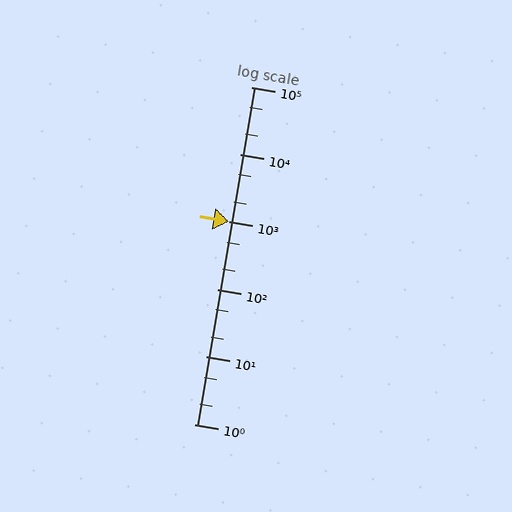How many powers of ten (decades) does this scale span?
The scale spans 5 decades, from 1 to 100000.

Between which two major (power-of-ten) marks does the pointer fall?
The pointer is between 1000 and 10000.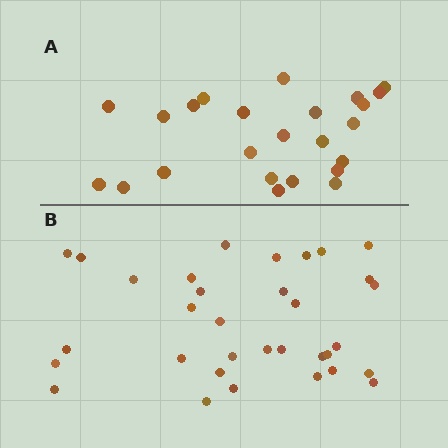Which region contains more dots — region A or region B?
Region B (the bottom region) has more dots.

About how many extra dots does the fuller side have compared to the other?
Region B has roughly 8 or so more dots than region A.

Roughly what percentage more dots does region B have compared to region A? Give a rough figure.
About 40% more.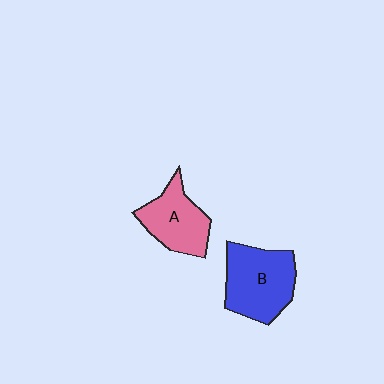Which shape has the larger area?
Shape B (blue).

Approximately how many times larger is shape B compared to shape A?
Approximately 1.3 times.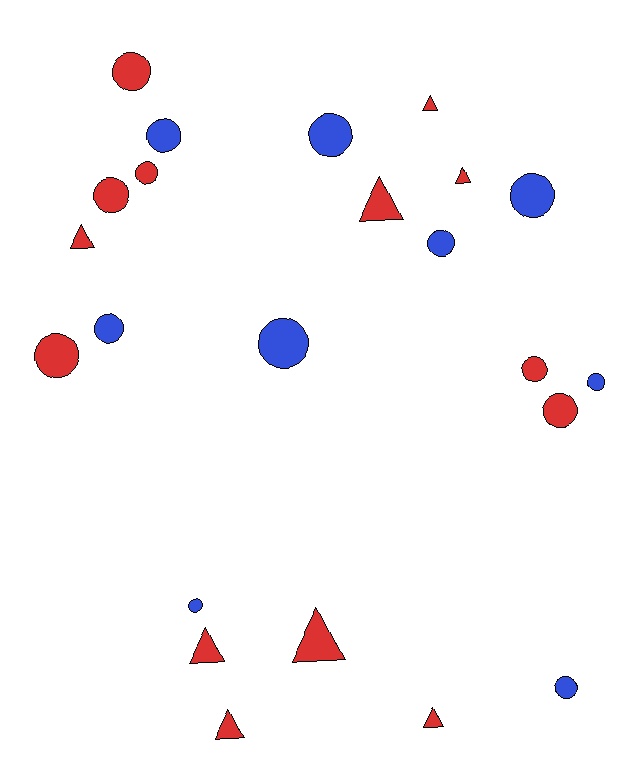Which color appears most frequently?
Red, with 14 objects.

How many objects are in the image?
There are 23 objects.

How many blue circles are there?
There are 9 blue circles.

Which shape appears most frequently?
Circle, with 15 objects.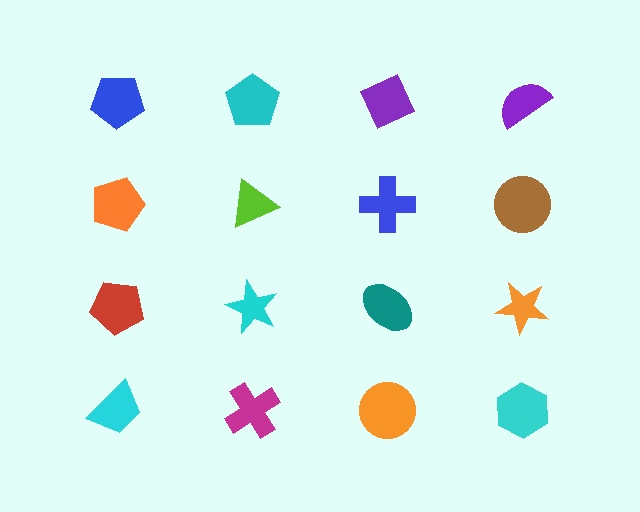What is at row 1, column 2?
A cyan pentagon.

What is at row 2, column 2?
A lime triangle.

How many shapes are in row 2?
4 shapes.